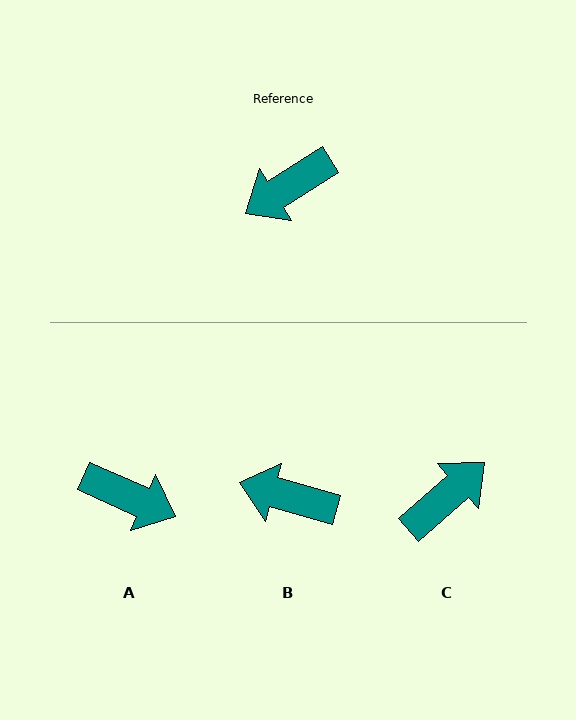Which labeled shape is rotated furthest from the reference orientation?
C, about 171 degrees away.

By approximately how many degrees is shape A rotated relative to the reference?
Approximately 124 degrees counter-clockwise.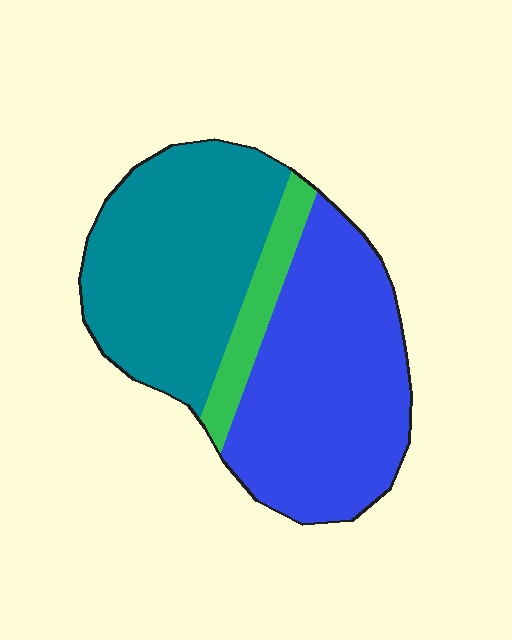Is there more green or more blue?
Blue.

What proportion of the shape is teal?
Teal takes up about two fifths (2/5) of the shape.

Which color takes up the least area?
Green, at roughly 10%.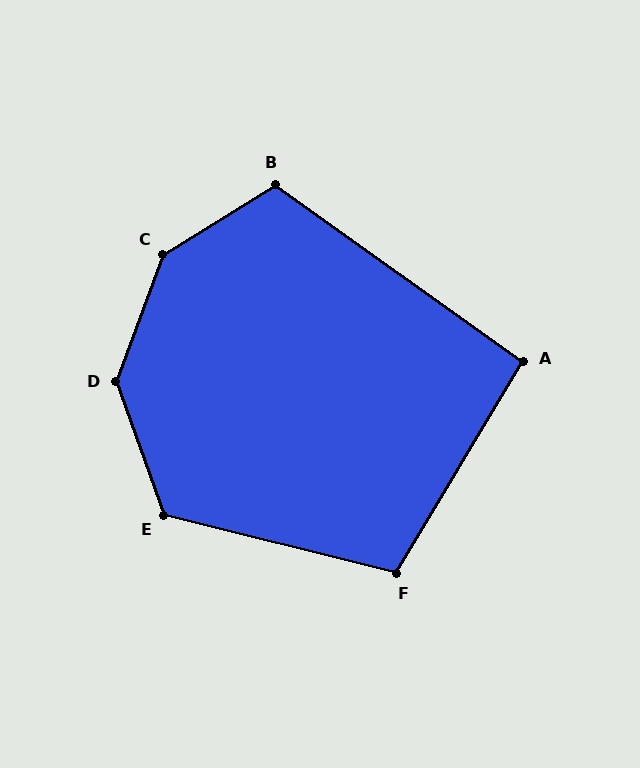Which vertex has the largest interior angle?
C, at approximately 142 degrees.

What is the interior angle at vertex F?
Approximately 107 degrees (obtuse).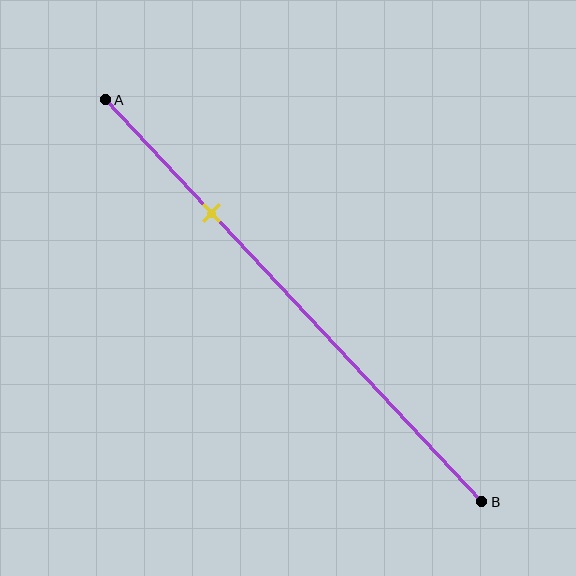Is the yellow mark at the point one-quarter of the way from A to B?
No, the mark is at about 30% from A, not at the 25% one-quarter point.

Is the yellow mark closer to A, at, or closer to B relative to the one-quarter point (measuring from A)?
The yellow mark is closer to point B than the one-quarter point of segment AB.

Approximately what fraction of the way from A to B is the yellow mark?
The yellow mark is approximately 30% of the way from A to B.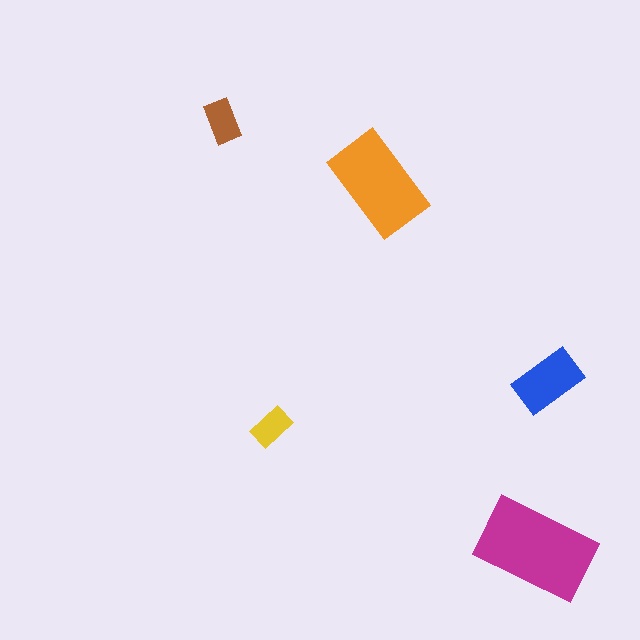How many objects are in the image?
There are 5 objects in the image.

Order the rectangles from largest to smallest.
the magenta one, the orange one, the blue one, the brown one, the yellow one.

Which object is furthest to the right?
The blue rectangle is rightmost.